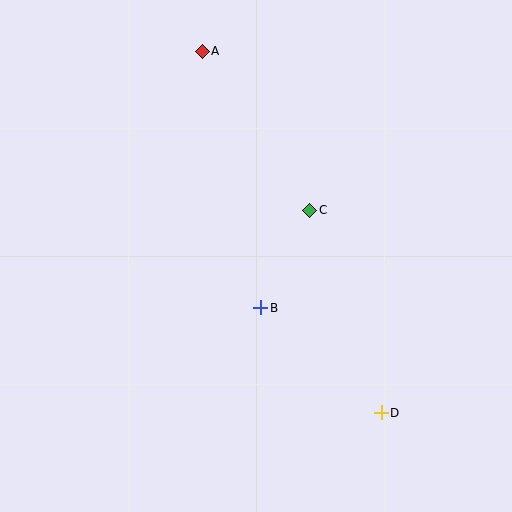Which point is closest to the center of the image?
Point B at (261, 308) is closest to the center.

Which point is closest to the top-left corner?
Point A is closest to the top-left corner.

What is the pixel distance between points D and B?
The distance between D and B is 160 pixels.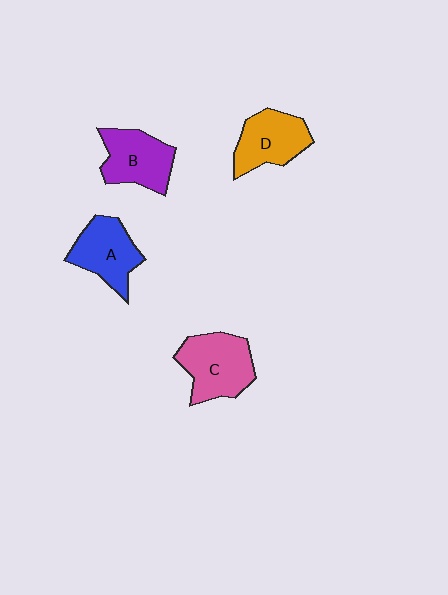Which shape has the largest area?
Shape C (pink).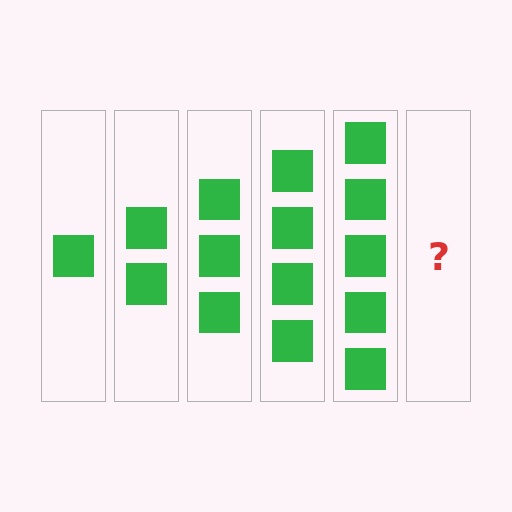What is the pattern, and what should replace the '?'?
The pattern is that each step adds one more square. The '?' should be 6 squares.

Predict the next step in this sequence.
The next step is 6 squares.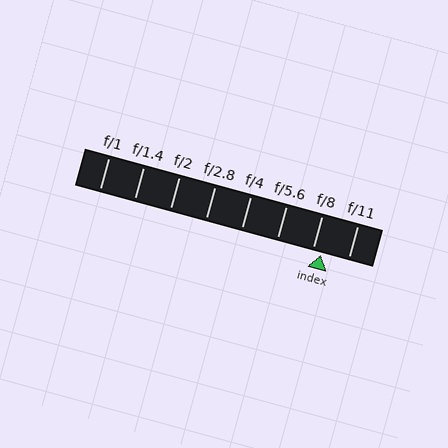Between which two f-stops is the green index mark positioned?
The index mark is between f/8 and f/11.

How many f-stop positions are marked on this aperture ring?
There are 8 f-stop positions marked.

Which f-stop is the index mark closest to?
The index mark is closest to f/8.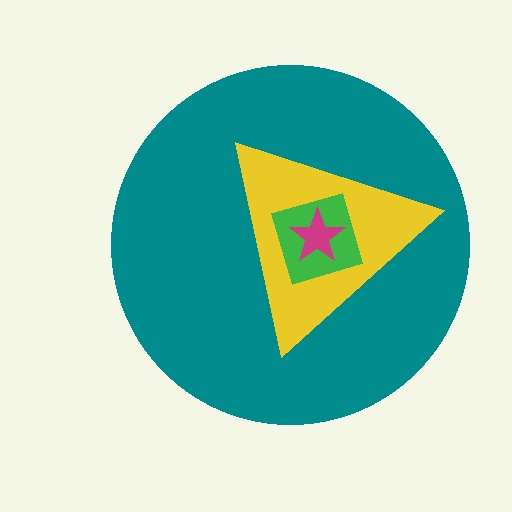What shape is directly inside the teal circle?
The yellow triangle.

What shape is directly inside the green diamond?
The magenta star.